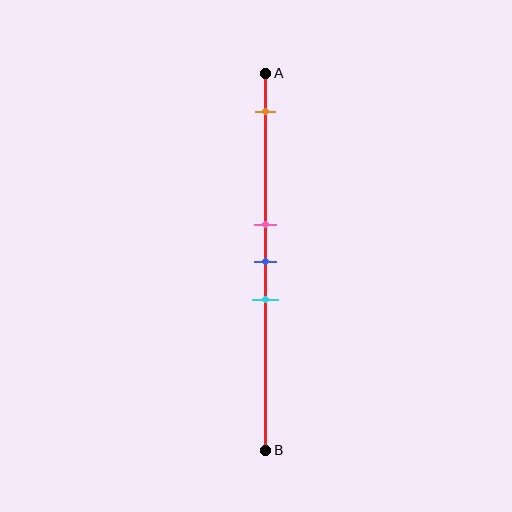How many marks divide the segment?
There are 4 marks dividing the segment.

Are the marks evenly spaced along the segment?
No, the marks are not evenly spaced.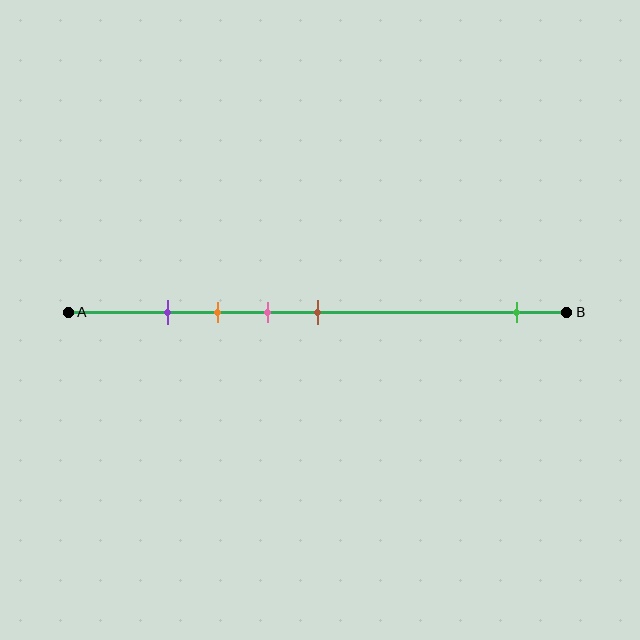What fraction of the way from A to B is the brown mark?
The brown mark is approximately 50% (0.5) of the way from A to B.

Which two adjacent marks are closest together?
The purple and orange marks are the closest adjacent pair.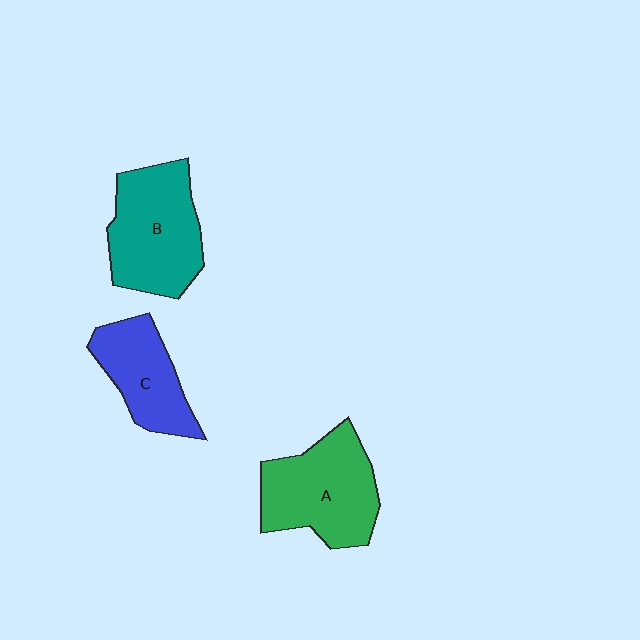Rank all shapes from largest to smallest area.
From largest to smallest: B (teal), A (green), C (blue).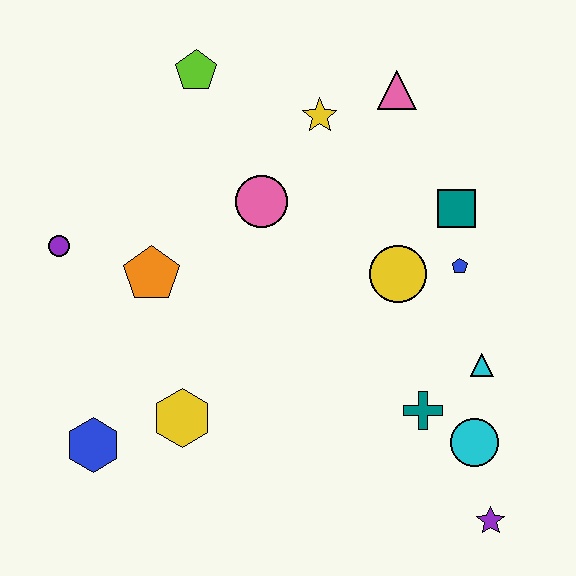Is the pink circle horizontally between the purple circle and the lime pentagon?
No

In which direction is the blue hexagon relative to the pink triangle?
The blue hexagon is below the pink triangle.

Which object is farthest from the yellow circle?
The blue hexagon is farthest from the yellow circle.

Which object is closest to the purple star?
The cyan circle is closest to the purple star.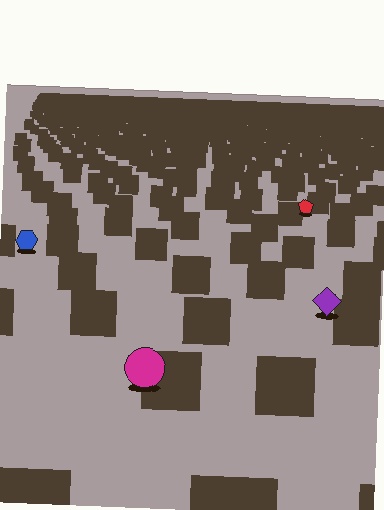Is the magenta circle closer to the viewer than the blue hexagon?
Yes. The magenta circle is closer — you can tell from the texture gradient: the ground texture is coarser near it.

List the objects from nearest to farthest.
From nearest to farthest: the magenta circle, the purple diamond, the blue hexagon, the red pentagon.